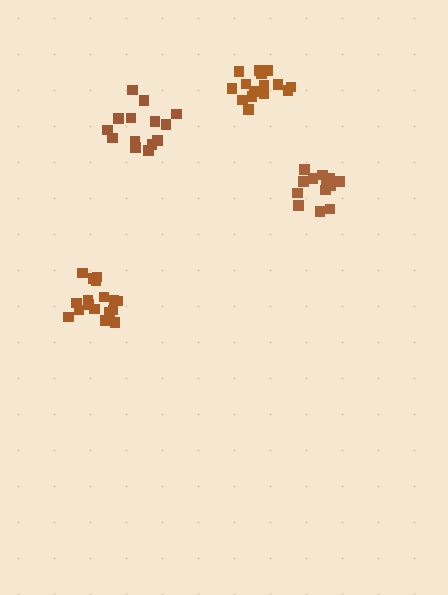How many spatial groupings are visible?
There are 4 spatial groupings.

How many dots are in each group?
Group 1: 15 dots, Group 2: 17 dots, Group 3: 13 dots, Group 4: 14 dots (59 total).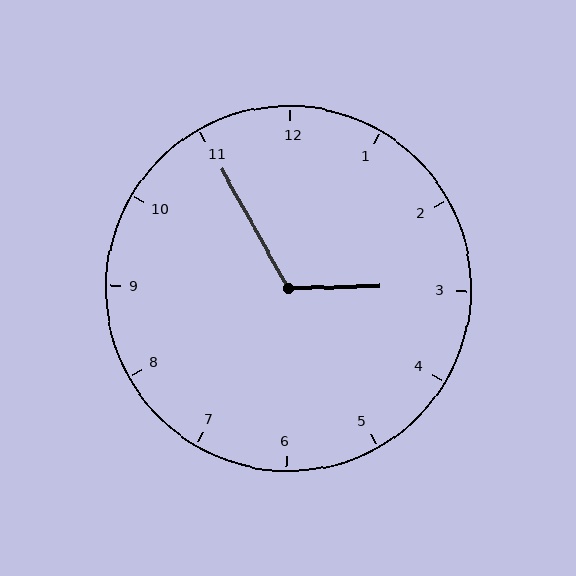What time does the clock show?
2:55.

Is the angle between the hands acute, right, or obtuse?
It is obtuse.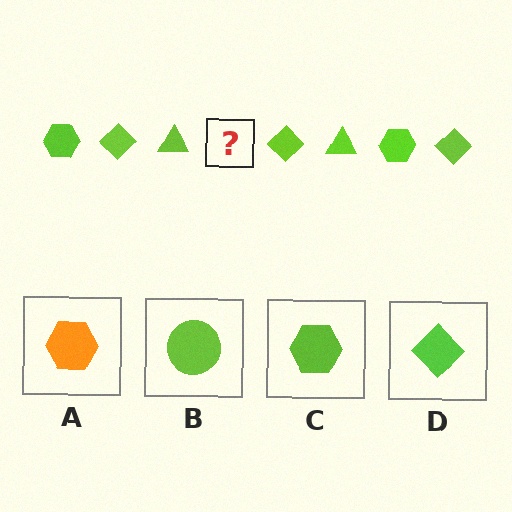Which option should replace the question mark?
Option C.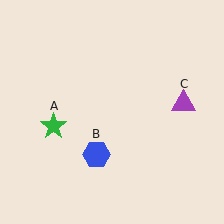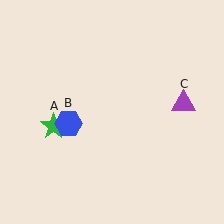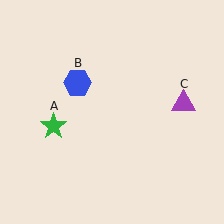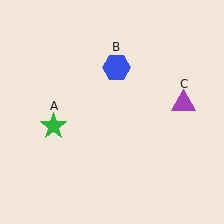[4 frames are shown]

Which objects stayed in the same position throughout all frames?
Green star (object A) and purple triangle (object C) remained stationary.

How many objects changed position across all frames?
1 object changed position: blue hexagon (object B).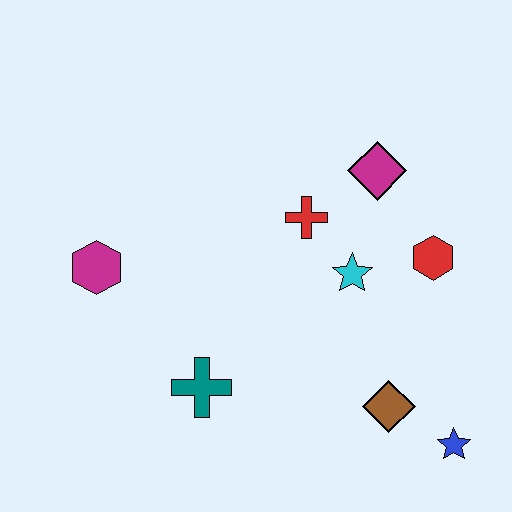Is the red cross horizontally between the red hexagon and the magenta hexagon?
Yes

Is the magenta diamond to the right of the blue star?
No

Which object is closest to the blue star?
The brown diamond is closest to the blue star.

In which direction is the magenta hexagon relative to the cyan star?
The magenta hexagon is to the left of the cyan star.